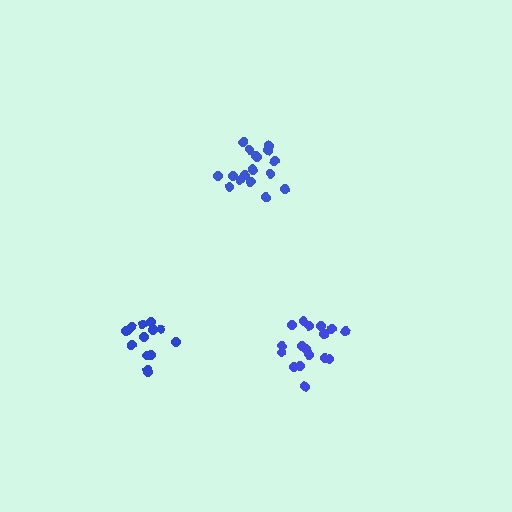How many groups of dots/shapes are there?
There are 3 groups.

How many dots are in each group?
Group 1: 18 dots, Group 2: 14 dots, Group 3: 17 dots (49 total).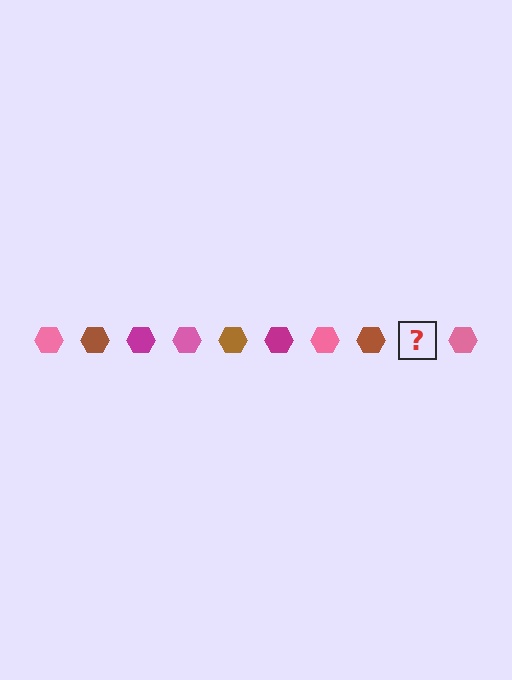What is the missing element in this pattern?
The missing element is a magenta hexagon.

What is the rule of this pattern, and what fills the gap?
The rule is that the pattern cycles through pink, brown, magenta hexagons. The gap should be filled with a magenta hexagon.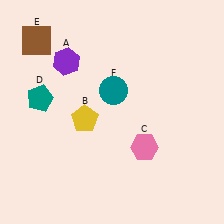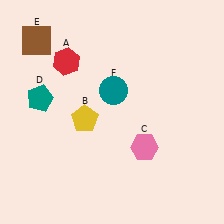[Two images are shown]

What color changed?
The hexagon (A) changed from purple in Image 1 to red in Image 2.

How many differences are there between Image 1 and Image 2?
There is 1 difference between the two images.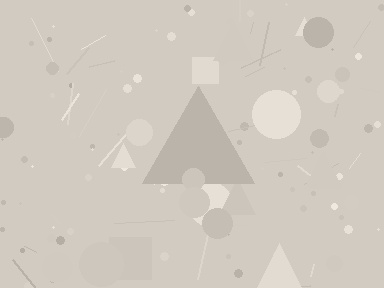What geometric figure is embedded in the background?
A triangle is embedded in the background.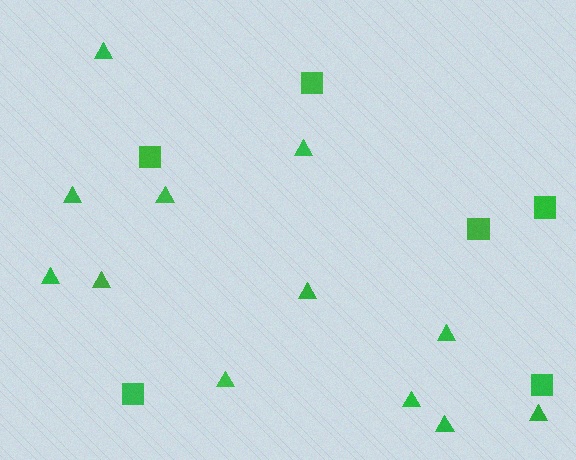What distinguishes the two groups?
There are 2 groups: one group of squares (6) and one group of triangles (12).